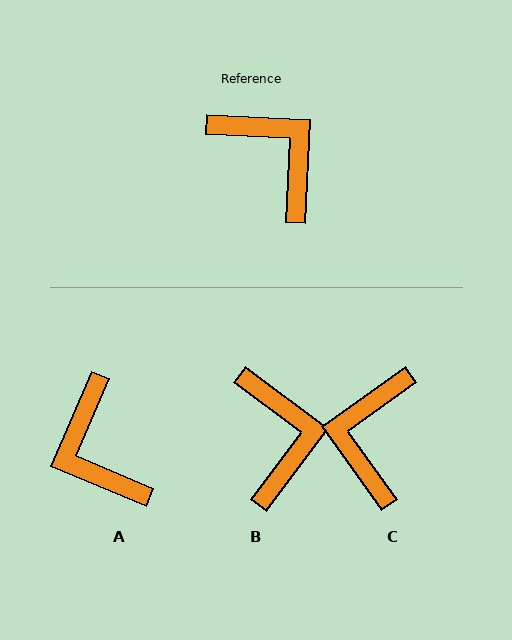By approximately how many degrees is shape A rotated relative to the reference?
Approximately 160 degrees counter-clockwise.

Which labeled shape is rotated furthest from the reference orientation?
A, about 160 degrees away.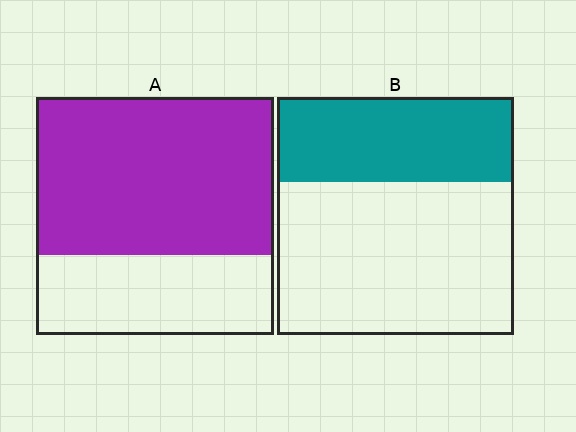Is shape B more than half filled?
No.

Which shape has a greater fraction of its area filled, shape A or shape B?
Shape A.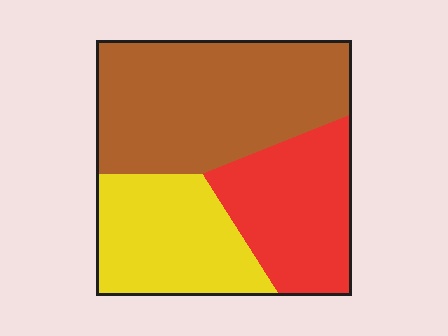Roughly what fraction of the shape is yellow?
Yellow takes up about one quarter (1/4) of the shape.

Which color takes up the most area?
Brown, at roughly 45%.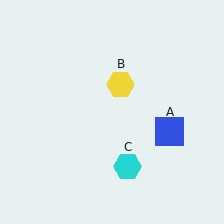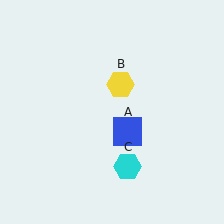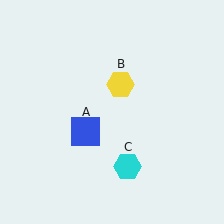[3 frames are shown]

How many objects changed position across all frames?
1 object changed position: blue square (object A).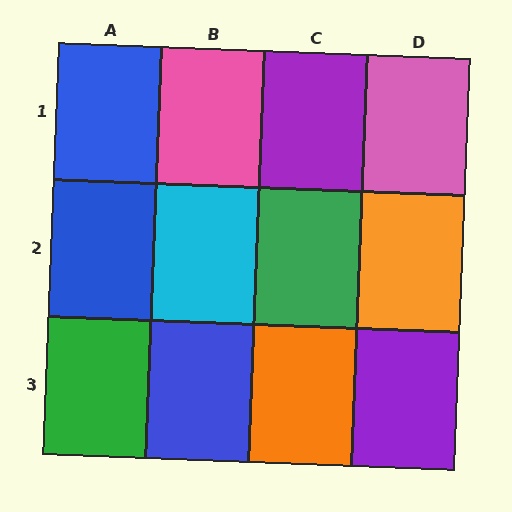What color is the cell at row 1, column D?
Pink.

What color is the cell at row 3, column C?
Orange.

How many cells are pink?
2 cells are pink.